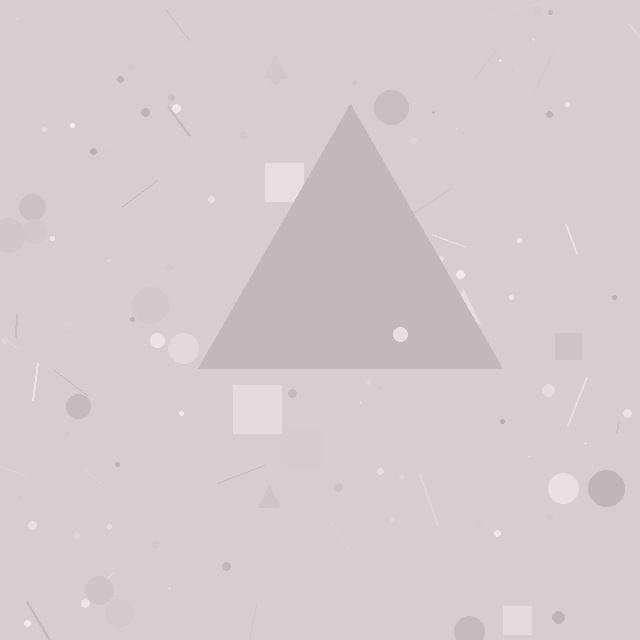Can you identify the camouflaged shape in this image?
The camouflaged shape is a triangle.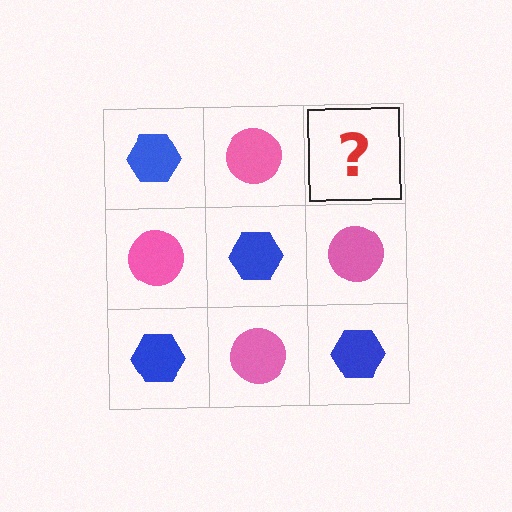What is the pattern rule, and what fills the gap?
The rule is that it alternates blue hexagon and pink circle in a checkerboard pattern. The gap should be filled with a blue hexagon.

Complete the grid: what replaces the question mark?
The question mark should be replaced with a blue hexagon.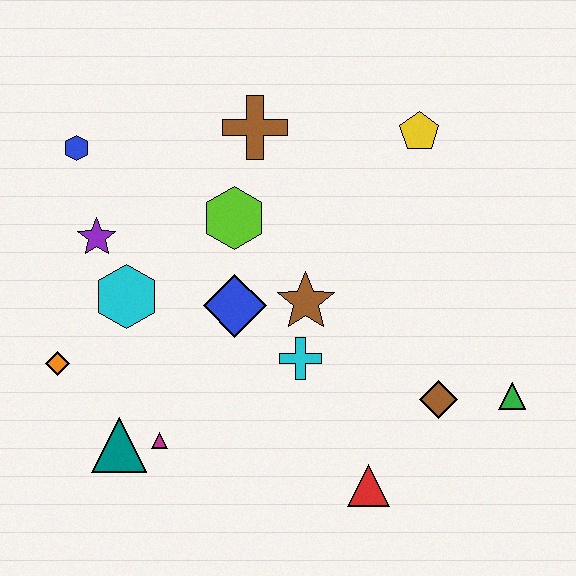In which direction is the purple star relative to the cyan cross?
The purple star is to the left of the cyan cross.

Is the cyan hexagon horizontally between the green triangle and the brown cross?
No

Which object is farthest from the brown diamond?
The blue hexagon is farthest from the brown diamond.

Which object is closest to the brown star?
The cyan cross is closest to the brown star.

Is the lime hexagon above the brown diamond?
Yes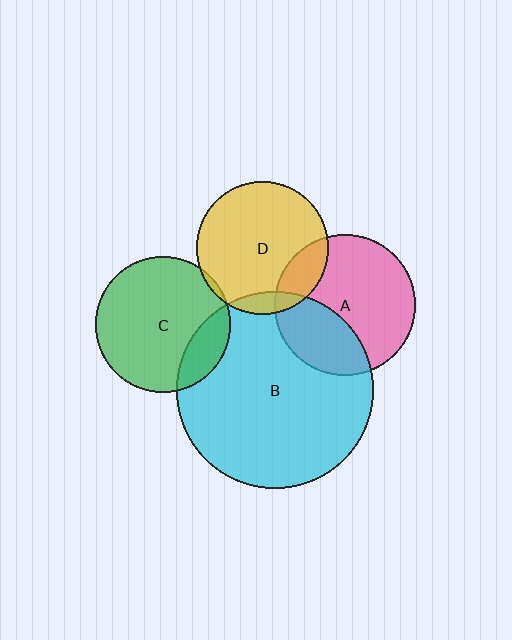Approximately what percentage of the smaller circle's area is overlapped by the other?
Approximately 20%.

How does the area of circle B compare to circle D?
Approximately 2.2 times.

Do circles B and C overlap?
Yes.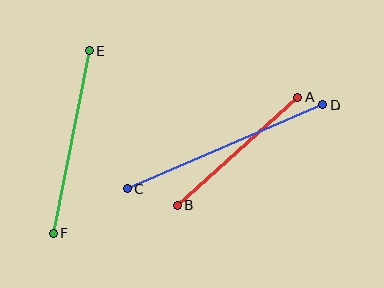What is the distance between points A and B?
The distance is approximately 162 pixels.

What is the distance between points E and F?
The distance is approximately 186 pixels.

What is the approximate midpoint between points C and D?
The midpoint is at approximately (225, 147) pixels.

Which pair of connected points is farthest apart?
Points C and D are farthest apart.